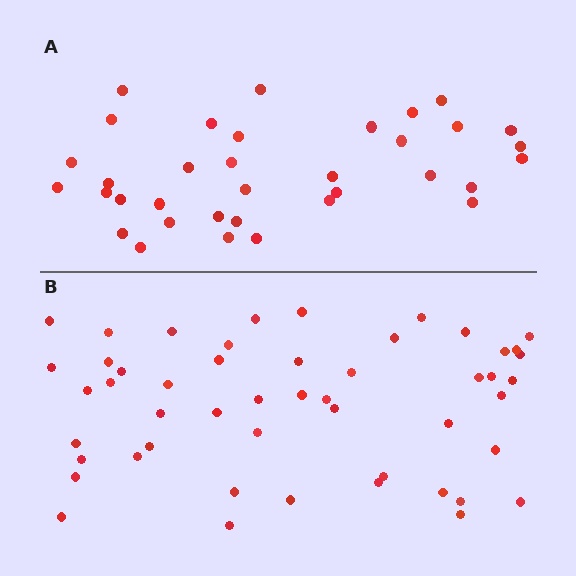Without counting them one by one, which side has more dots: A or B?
Region B (the bottom region) has more dots.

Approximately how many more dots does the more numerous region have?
Region B has approximately 15 more dots than region A.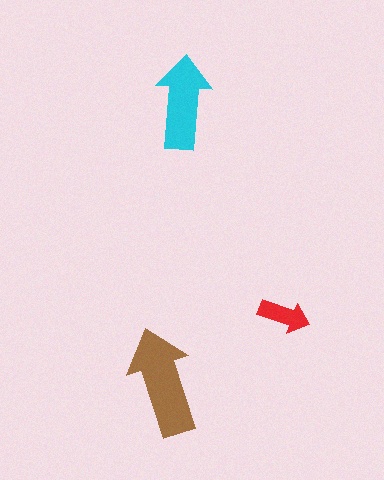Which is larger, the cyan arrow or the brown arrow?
The brown one.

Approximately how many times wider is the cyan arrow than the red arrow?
About 2 times wider.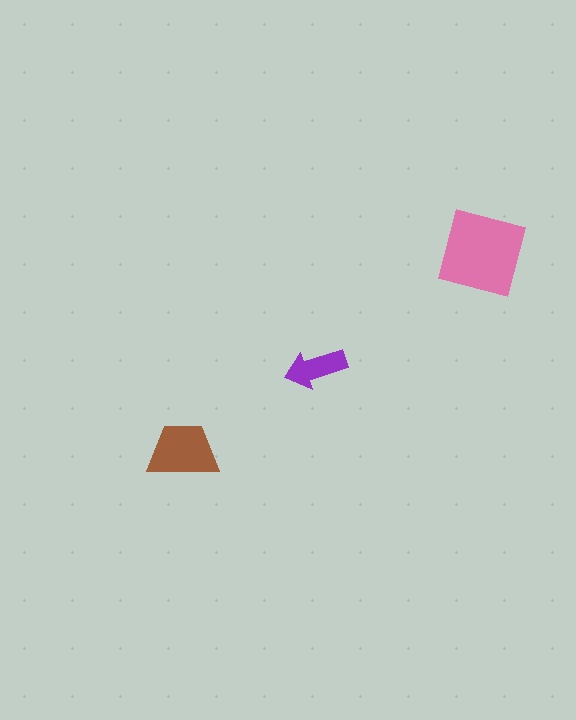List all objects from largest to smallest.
The pink square, the brown trapezoid, the purple arrow.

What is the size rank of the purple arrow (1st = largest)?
3rd.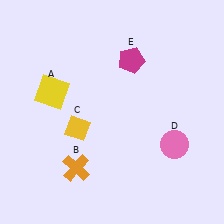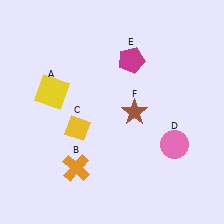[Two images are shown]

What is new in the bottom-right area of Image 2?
A brown star (F) was added in the bottom-right area of Image 2.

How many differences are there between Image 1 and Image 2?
There is 1 difference between the two images.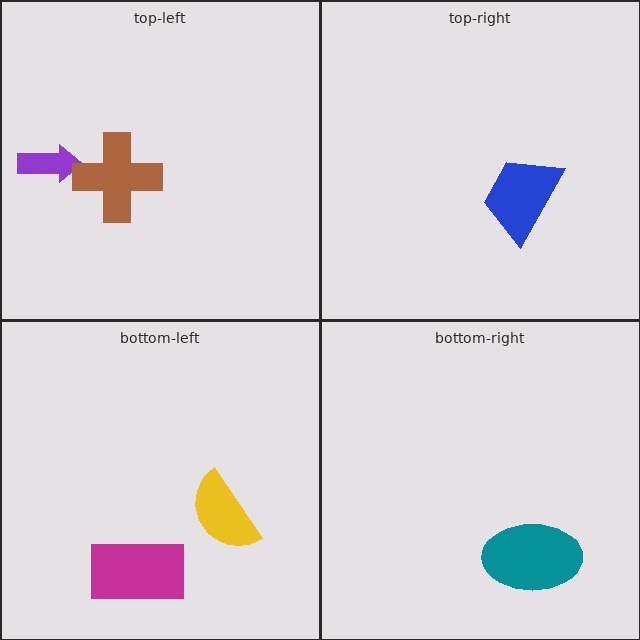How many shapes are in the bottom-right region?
1.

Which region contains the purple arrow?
The top-left region.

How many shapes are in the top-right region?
1.